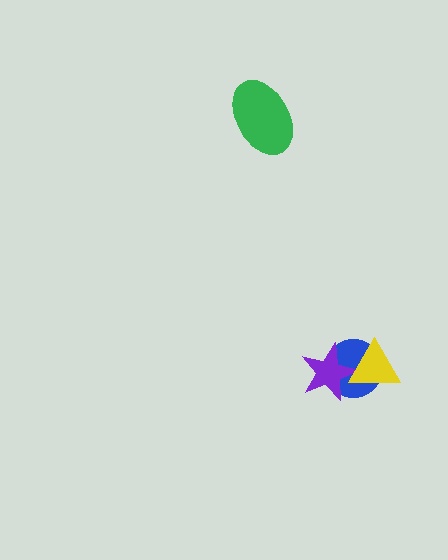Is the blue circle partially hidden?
Yes, it is partially covered by another shape.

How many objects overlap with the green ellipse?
0 objects overlap with the green ellipse.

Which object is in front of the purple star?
The yellow triangle is in front of the purple star.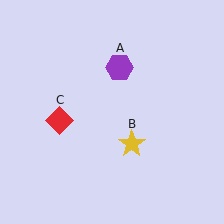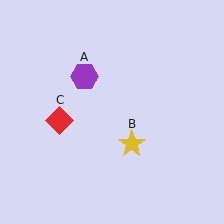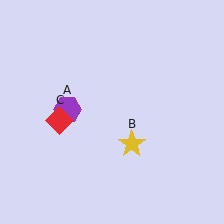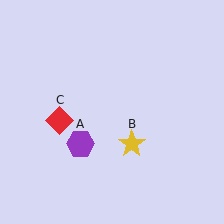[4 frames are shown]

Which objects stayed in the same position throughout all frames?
Yellow star (object B) and red diamond (object C) remained stationary.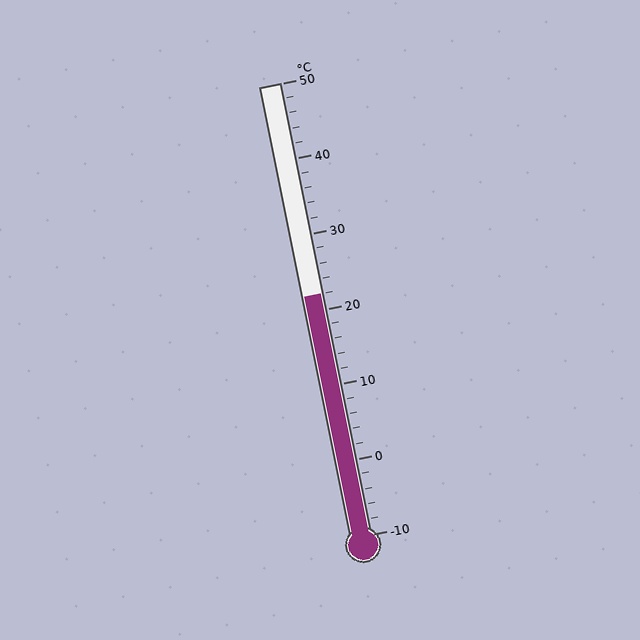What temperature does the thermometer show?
The thermometer shows approximately 22°C.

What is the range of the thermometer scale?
The thermometer scale ranges from -10°C to 50°C.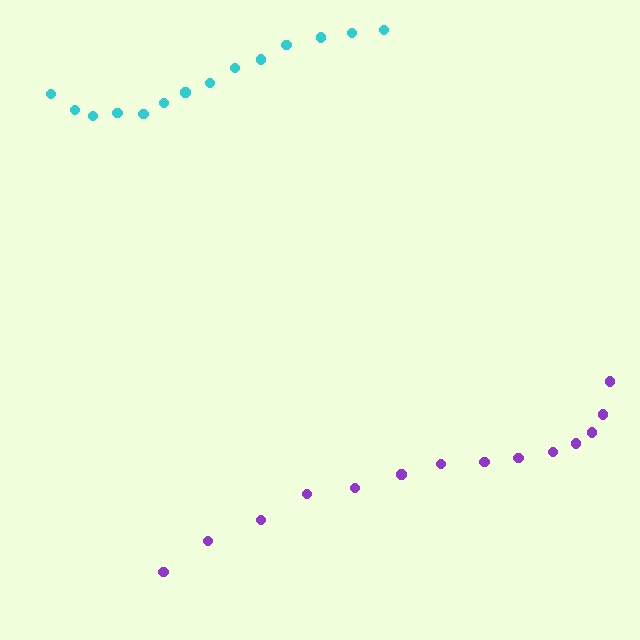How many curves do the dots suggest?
There are 2 distinct paths.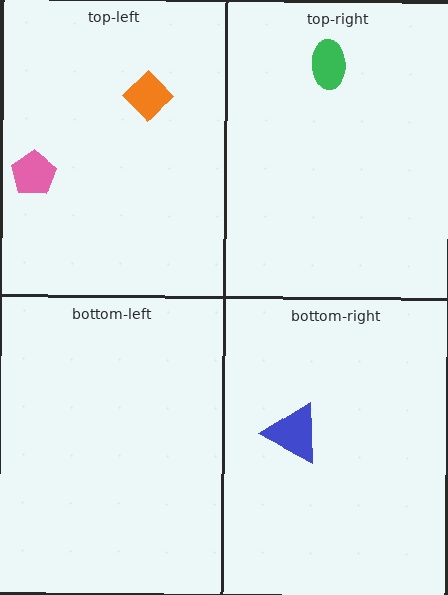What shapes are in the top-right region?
The green ellipse.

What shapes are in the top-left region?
The orange diamond, the pink pentagon.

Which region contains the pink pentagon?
The top-left region.